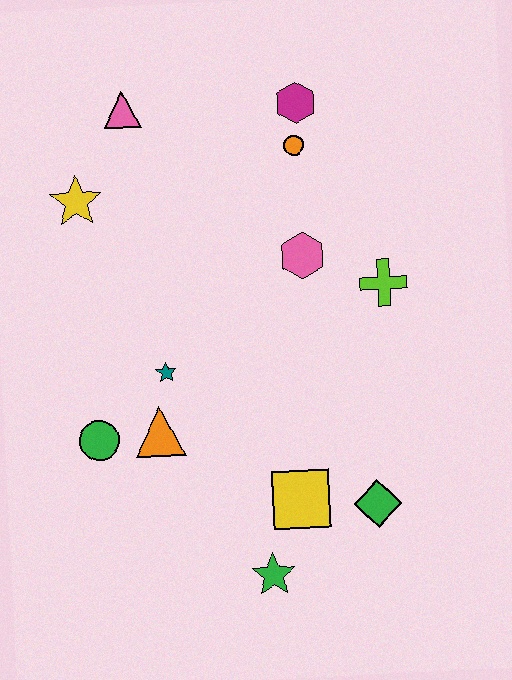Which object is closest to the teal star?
The orange triangle is closest to the teal star.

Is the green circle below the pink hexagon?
Yes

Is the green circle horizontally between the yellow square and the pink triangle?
No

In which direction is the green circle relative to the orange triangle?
The green circle is to the left of the orange triangle.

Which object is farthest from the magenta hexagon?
The green star is farthest from the magenta hexagon.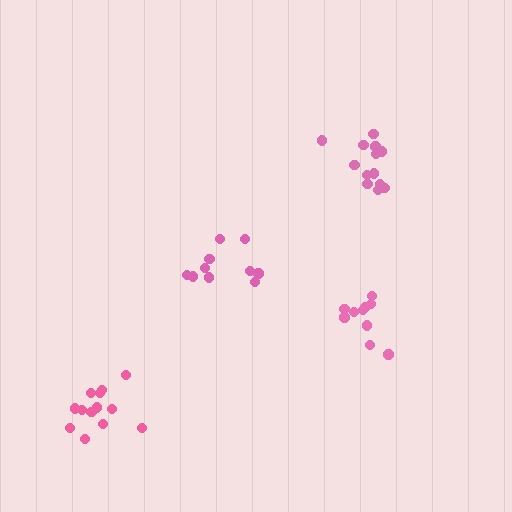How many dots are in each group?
Group 1: 13 dots, Group 2: 13 dots, Group 3: 10 dots, Group 4: 10 dots (46 total).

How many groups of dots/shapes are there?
There are 4 groups.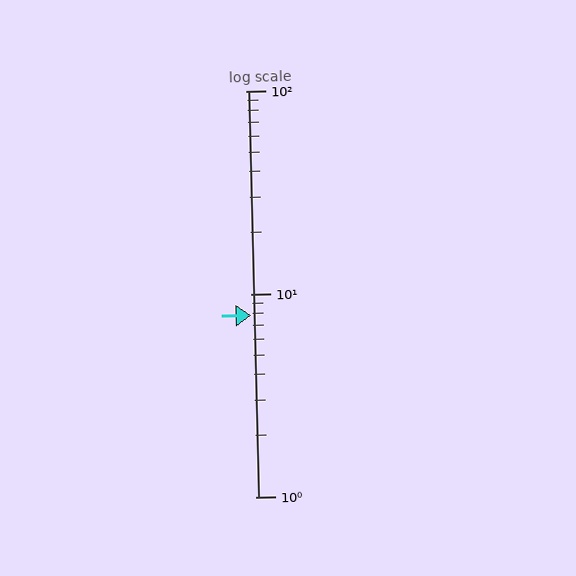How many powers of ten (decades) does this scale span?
The scale spans 2 decades, from 1 to 100.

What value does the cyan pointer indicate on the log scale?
The pointer indicates approximately 7.8.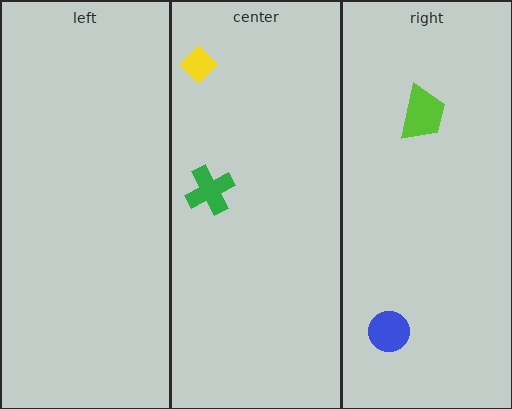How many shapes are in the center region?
2.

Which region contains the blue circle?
The right region.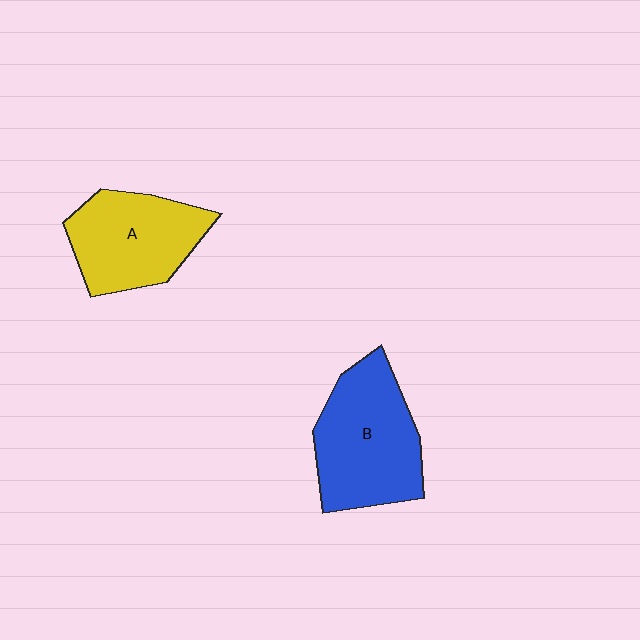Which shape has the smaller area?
Shape A (yellow).